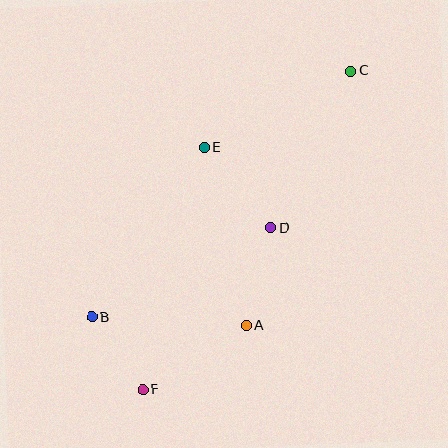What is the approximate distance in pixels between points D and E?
The distance between D and E is approximately 105 pixels.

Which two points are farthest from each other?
Points C and F are farthest from each other.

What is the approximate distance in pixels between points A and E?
The distance between A and E is approximately 183 pixels.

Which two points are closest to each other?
Points B and F are closest to each other.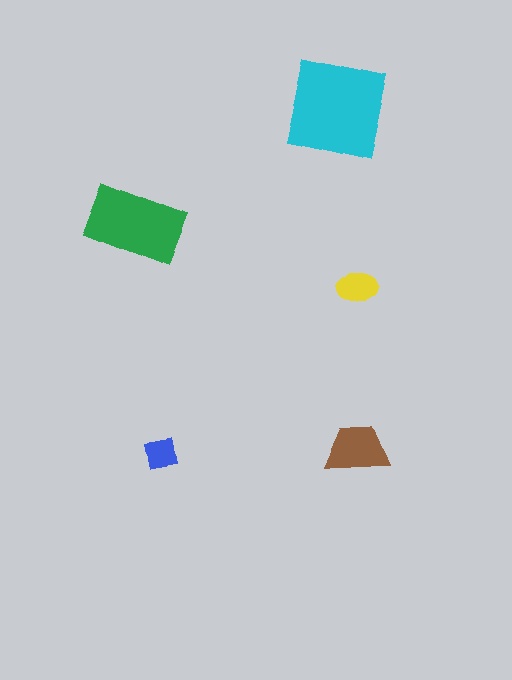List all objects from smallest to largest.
The blue square, the yellow ellipse, the brown trapezoid, the green rectangle, the cyan square.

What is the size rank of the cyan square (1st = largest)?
1st.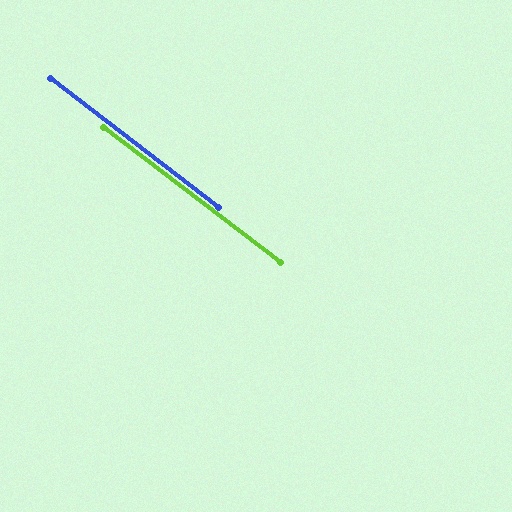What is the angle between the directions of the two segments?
Approximately 0 degrees.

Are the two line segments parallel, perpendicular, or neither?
Parallel — their directions differ by only 0.0°.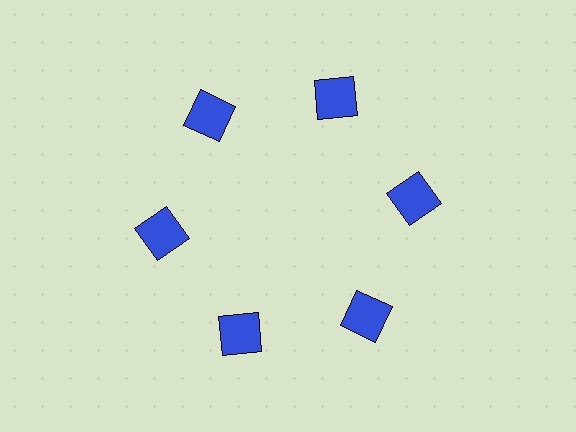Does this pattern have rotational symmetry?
Yes, this pattern has 6-fold rotational symmetry. It looks the same after rotating 60 degrees around the center.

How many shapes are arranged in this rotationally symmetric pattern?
There are 6 shapes, arranged in 6 groups of 1.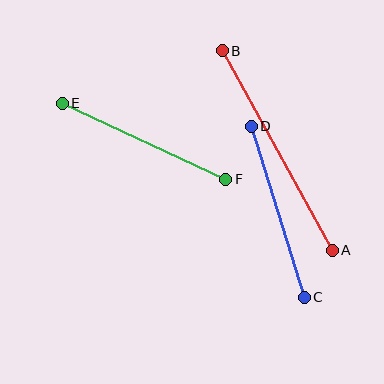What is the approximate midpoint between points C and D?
The midpoint is at approximately (278, 212) pixels.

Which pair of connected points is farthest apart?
Points A and B are farthest apart.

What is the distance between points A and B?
The distance is approximately 228 pixels.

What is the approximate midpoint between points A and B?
The midpoint is at approximately (277, 151) pixels.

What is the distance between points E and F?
The distance is approximately 180 pixels.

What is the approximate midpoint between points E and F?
The midpoint is at approximately (144, 141) pixels.